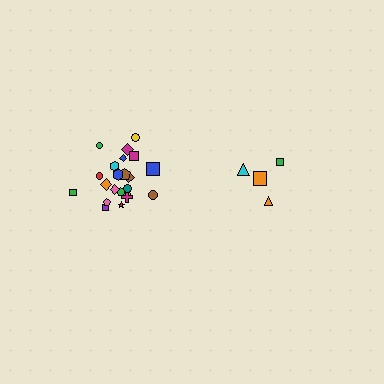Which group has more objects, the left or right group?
The left group.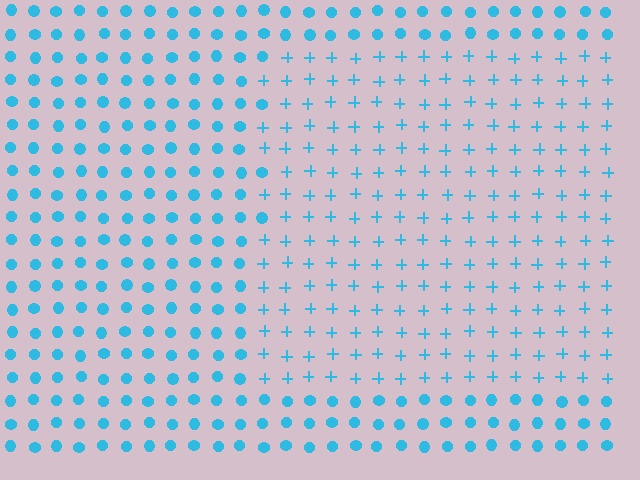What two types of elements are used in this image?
The image uses plus signs inside the rectangle region and circles outside it.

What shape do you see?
I see a rectangle.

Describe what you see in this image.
The image is filled with small cyan elements arranged in a uniform grid. A rectangle-shaped region contains plus signs, while the surrounding area contains circles. The boundary is defined purely by the change in element shape.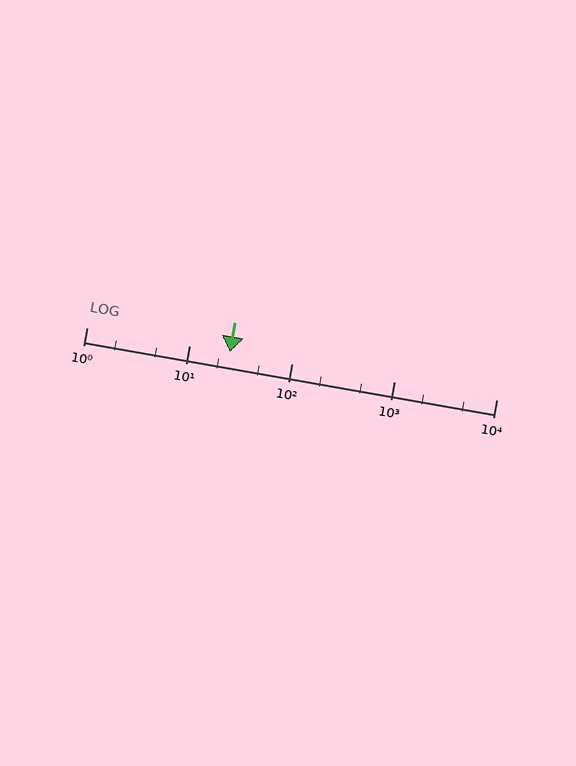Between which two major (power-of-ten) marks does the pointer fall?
The pointer is between 10 and 100.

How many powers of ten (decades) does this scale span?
The scale spans 4 decades, from 1 to 10000.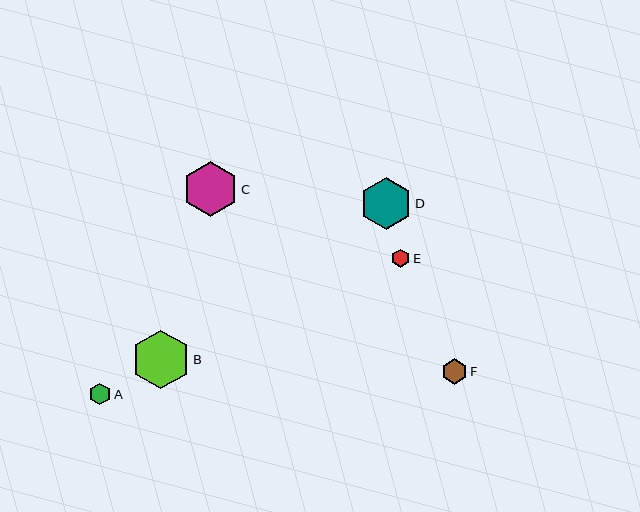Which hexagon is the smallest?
Hexagon E is the smallest with a size of approximately 18 pixels.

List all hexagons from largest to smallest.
From largest to smallest: B, C, D, F, A, E.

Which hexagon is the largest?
Hexagon B is the largest with a size of approximately 59 pixels.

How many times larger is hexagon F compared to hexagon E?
Hexagon F is approximately 1.4 times the size of hexagon E.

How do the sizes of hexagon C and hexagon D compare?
Hexagon C and hexagon D are approximately the same size.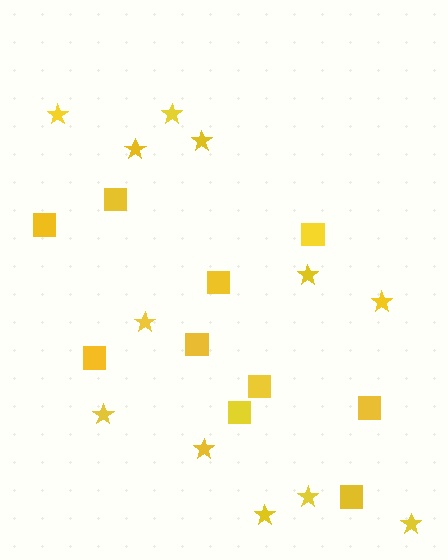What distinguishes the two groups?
There are 2 groups: one group of squares (10) and one group of stars (12).